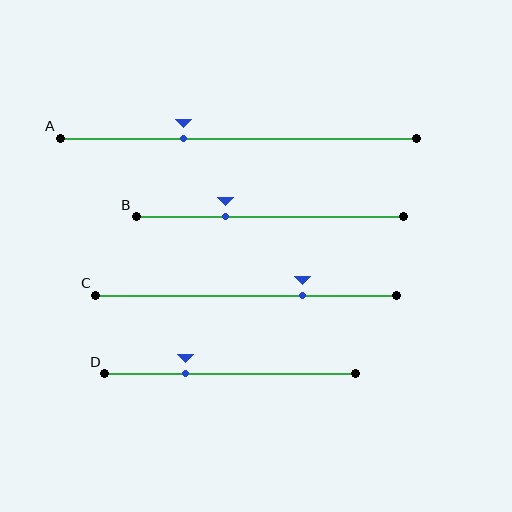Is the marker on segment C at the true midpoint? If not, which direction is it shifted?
No, the marker on segment C is shifted to the right by about 19% of the segment length.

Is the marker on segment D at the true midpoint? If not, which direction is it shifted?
No, the marker on segment D is shifted to the left by about 18% of the segment length.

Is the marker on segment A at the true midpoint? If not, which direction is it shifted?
No, the marker on segment A is shifted to the left by about 15% of the segment length.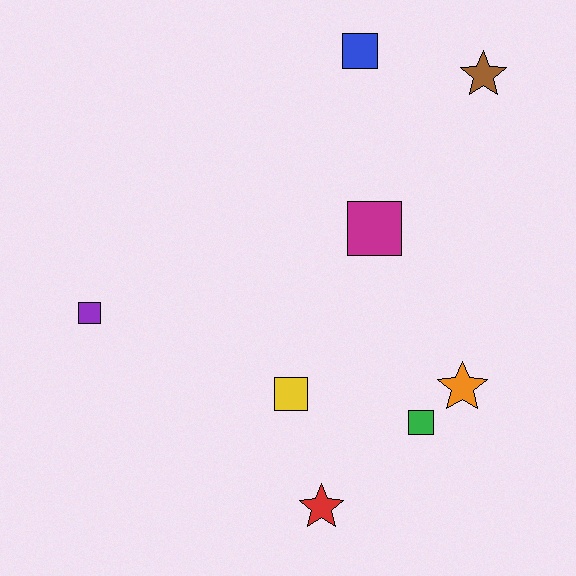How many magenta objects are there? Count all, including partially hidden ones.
There is 1 magenta object.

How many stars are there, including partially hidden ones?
There are 3 stars.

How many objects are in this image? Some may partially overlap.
There are 8 objects.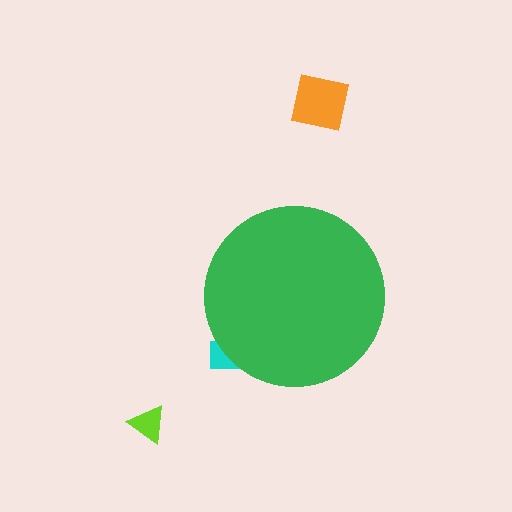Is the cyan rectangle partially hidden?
Yes, the cyan rectangle is partially hidden behind the green circle.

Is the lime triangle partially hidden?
No, the lime triangle is fully visible.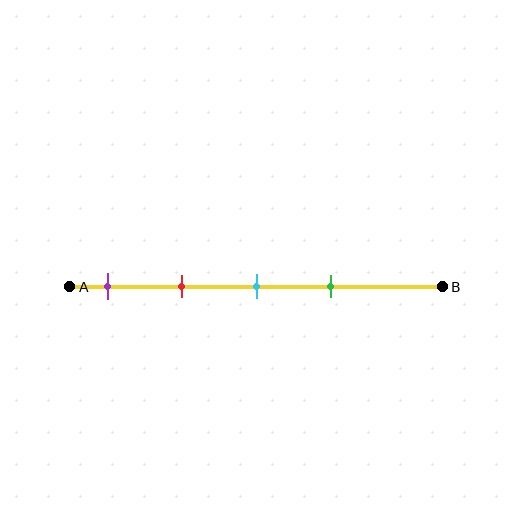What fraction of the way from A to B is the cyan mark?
The cyan mark is approximately 50% (0.5) of the way from A to B.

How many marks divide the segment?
There are 4 marks dividing the segment.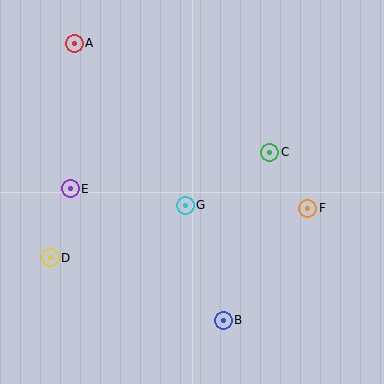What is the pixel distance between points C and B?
The distance between C and B is 174 pixels.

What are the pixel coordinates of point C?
Point C is at (270, 152).